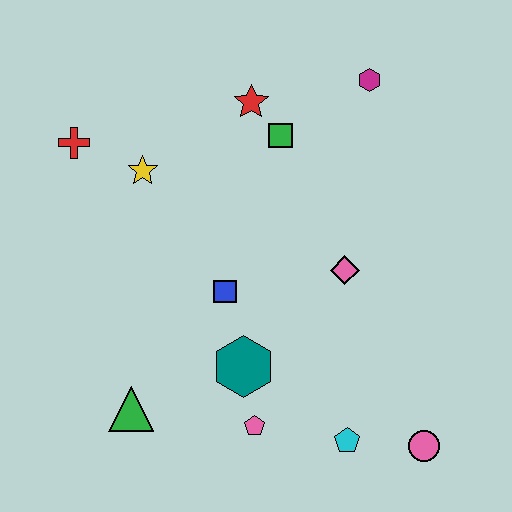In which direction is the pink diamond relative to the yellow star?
The pink diamond is to the right of the yellow star.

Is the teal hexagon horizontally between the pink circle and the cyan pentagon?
No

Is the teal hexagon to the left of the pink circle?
Yes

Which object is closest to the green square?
The red star is closest to the green square.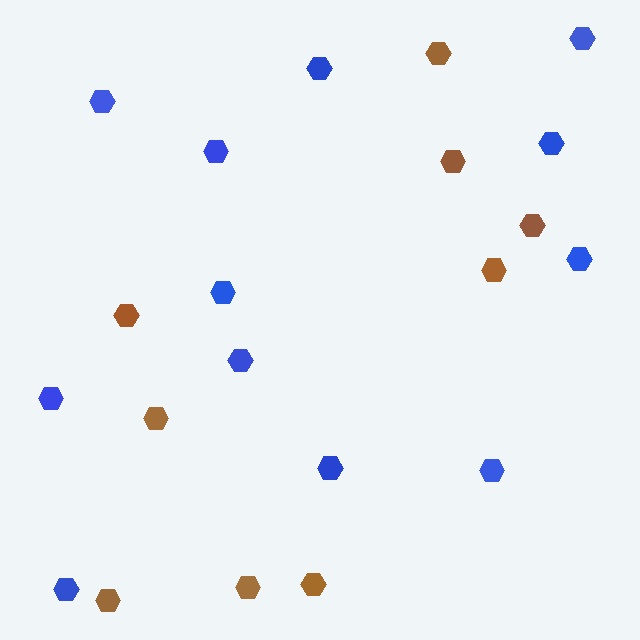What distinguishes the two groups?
There are 2 groups: one group of brown hexagons (9) and one group of blue hexagons (12).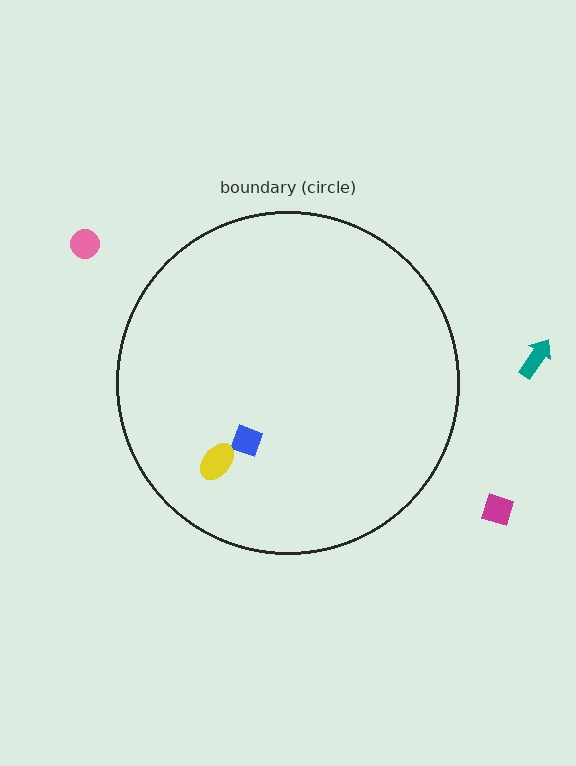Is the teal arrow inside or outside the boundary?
Outside.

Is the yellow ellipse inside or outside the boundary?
Inside.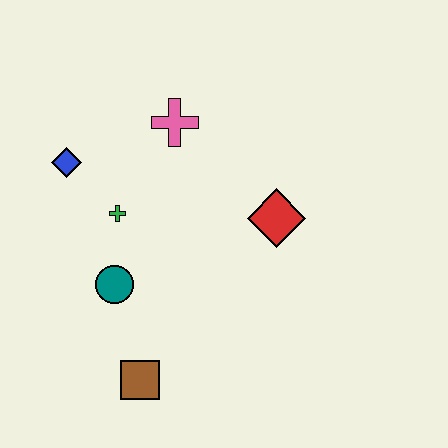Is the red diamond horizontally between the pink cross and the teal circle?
No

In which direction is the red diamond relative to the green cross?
The red diamond is to the right of the green cross.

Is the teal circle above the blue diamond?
No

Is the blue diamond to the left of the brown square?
Yes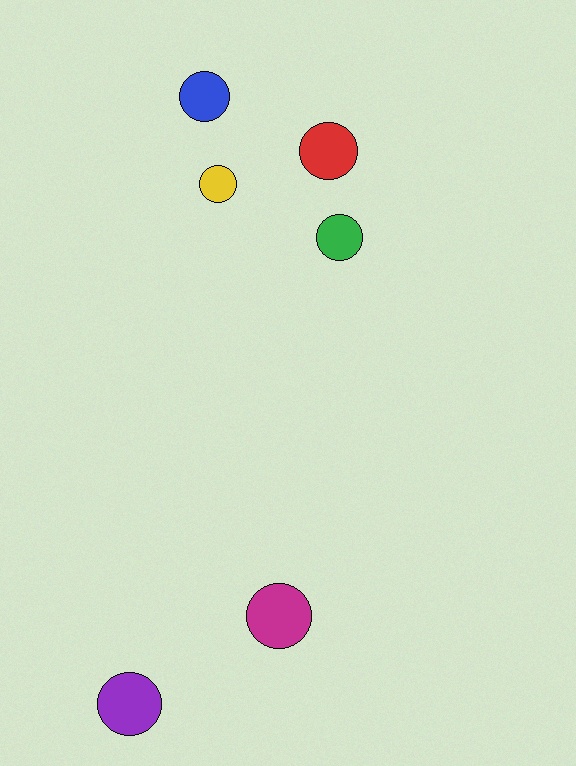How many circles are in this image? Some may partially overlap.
There are 6 circles.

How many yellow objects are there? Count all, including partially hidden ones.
There is 1 yellow object.